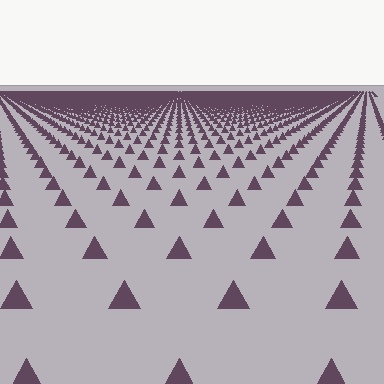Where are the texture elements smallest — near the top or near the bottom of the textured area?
Near the top.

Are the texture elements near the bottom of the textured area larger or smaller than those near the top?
Larger. Near the bottom, elements are closer to the viewer and appear at a bigger on-screen size.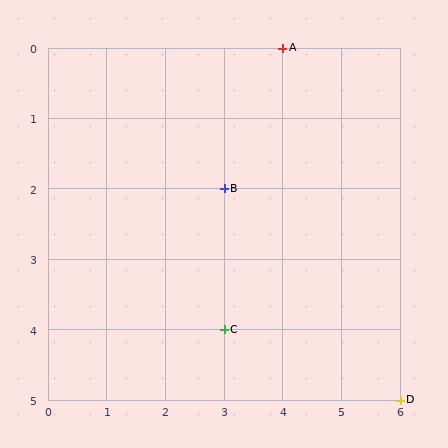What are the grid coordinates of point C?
Point C is at grid coordinates (3, 4).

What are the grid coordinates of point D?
Point D is at grid coordinates (6, 5).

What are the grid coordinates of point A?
Point A is at grid coordinates (4, 0).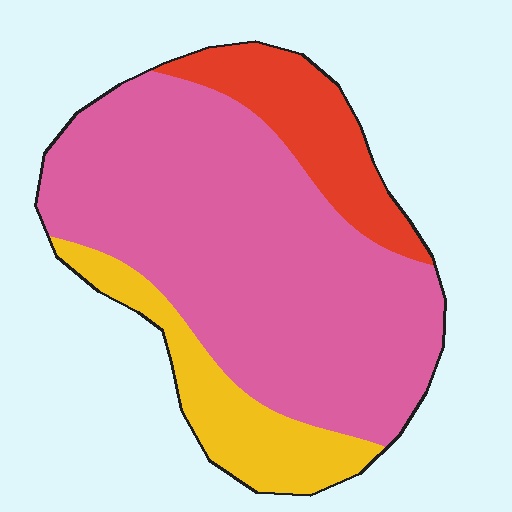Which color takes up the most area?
Pink, at roughly 70%.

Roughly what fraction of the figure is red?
Red covers 15% of the figure.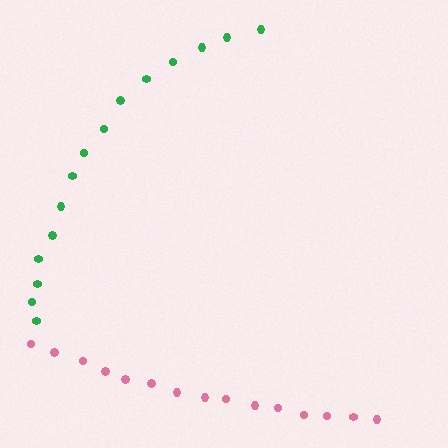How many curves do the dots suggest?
There are 2 distinct paths.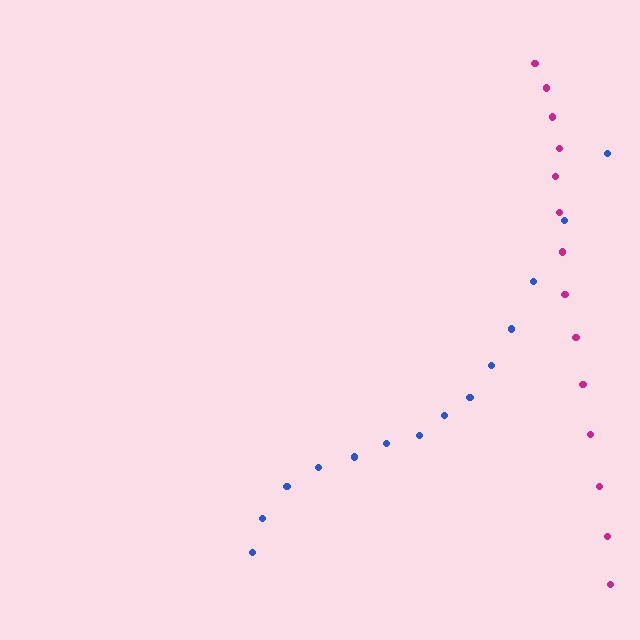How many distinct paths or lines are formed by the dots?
There are 2 distinct paths.